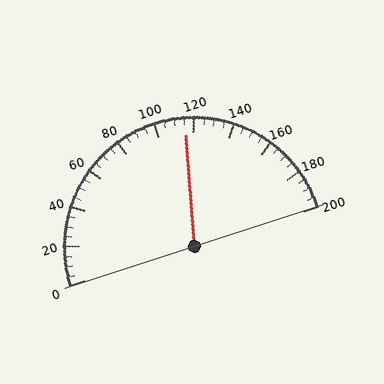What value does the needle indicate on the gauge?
The needle indicates approximately 115.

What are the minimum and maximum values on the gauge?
The gauge ranges from 0 to 200.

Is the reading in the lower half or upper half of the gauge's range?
The reading is in the upper half of the range (0 to 200).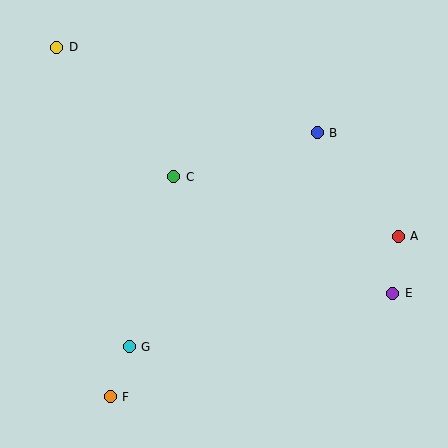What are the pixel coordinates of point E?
Point E is at (393, 293).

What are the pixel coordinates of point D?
Point D is at (57, 48).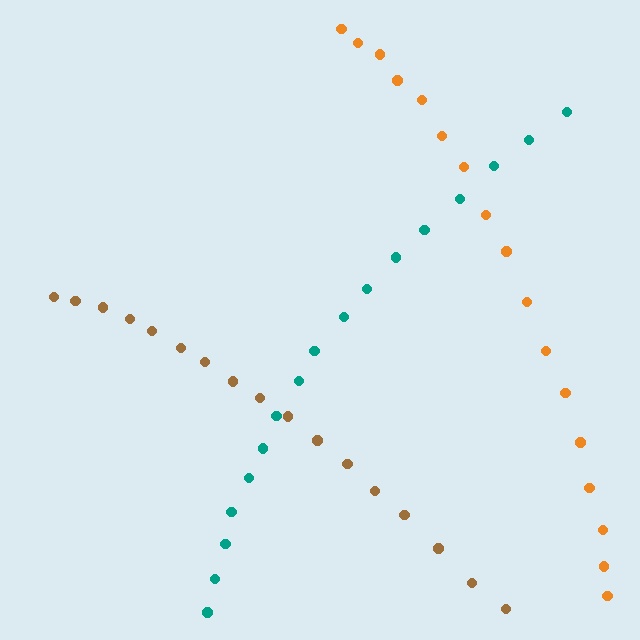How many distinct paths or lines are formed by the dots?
There are 3 distinct paths.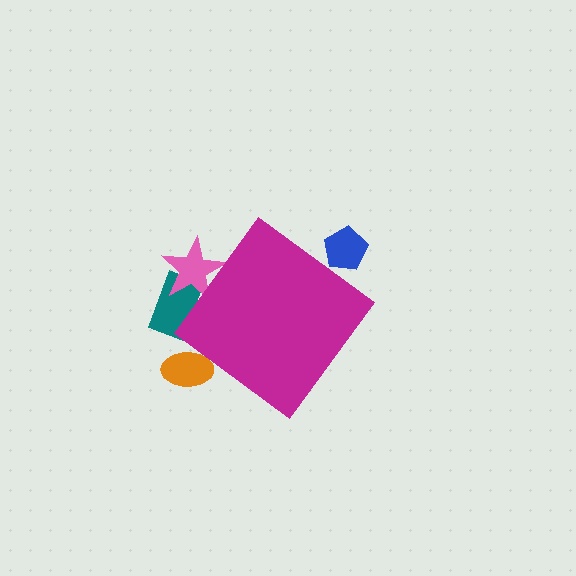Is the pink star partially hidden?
Yes, the pink star is partially hidden behind the magenta diamond.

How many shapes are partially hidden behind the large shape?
4 shapes are partially hidden.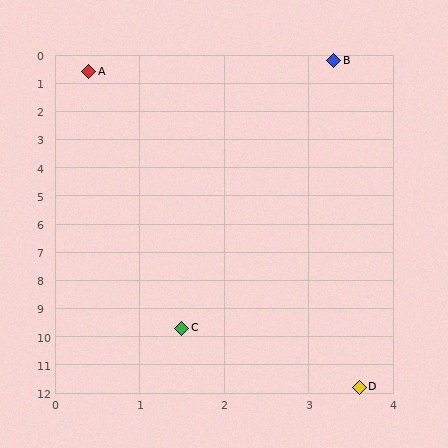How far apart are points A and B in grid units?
Points A and B are about 2.9 grid units apart.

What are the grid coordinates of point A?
Point A is at approximately (0.4, 0.6).